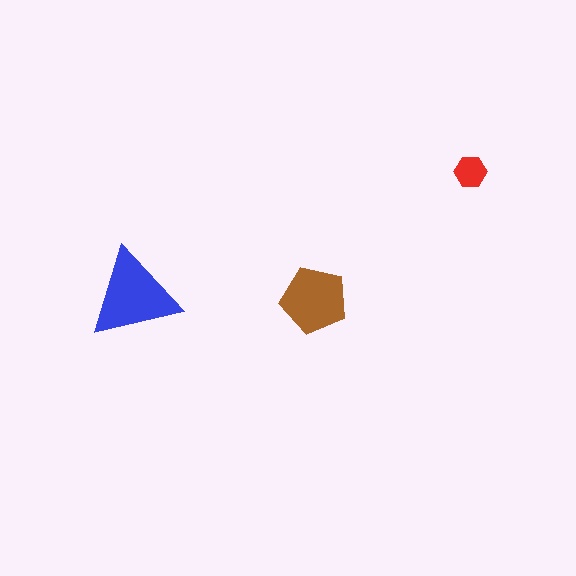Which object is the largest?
The blue triangle.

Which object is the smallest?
The red hexagon.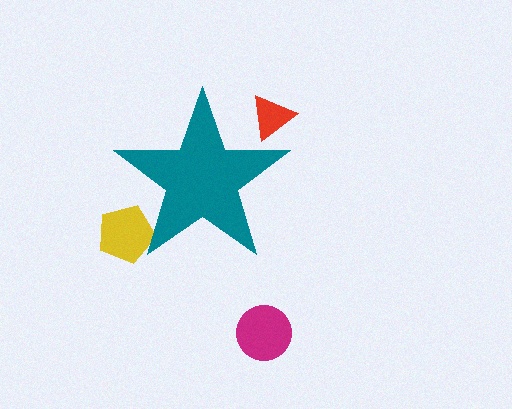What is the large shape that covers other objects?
A teal star.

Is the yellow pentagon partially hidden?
Yes, the yellow pentagon is partially hidden behind the teal star.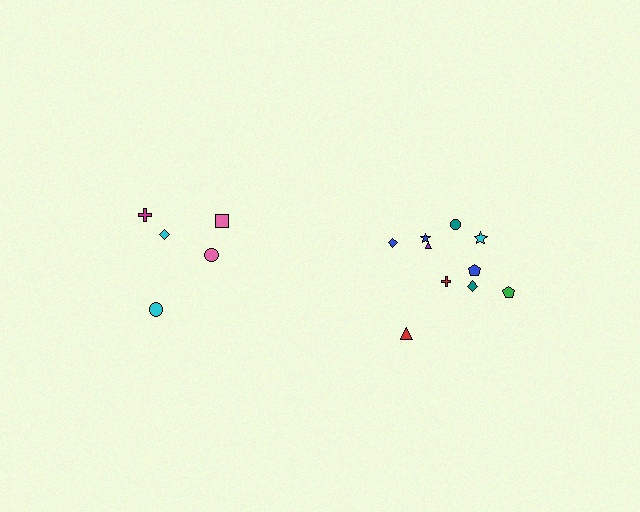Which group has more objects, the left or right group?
The right group.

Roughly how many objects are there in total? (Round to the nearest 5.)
Roughly 15 objects in total.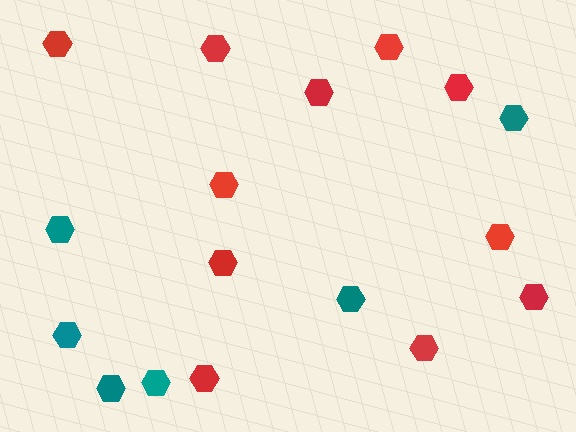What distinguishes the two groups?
There are 2 groups: one group of red hexagons (11) and one group of teal hexagons (6).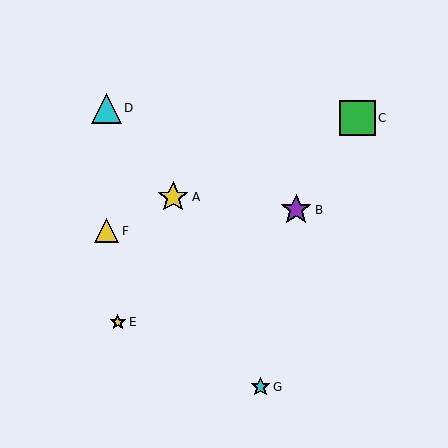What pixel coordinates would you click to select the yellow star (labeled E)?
Click at (118, 322) to select the yellow star E.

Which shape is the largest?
The green square (labeled C) is the largest.